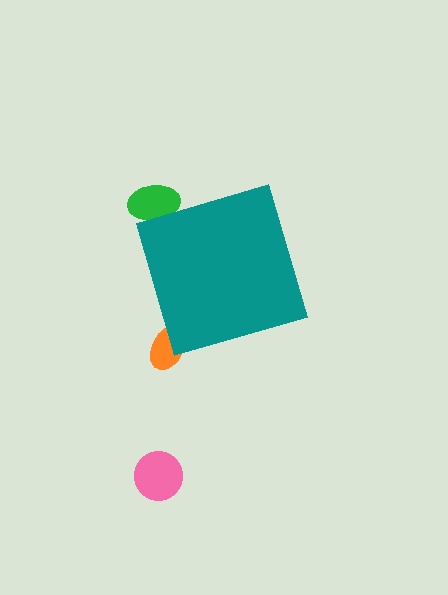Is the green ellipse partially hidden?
Yes, the green ellipse is partially hidden behind the teal diamond.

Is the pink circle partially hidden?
No, the pink circle is fully visible.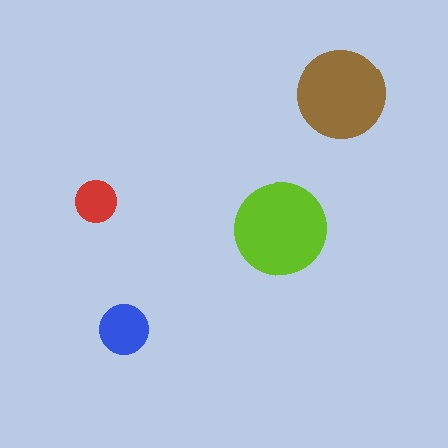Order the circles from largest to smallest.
the lime one, the brown one, the blue one, the red one.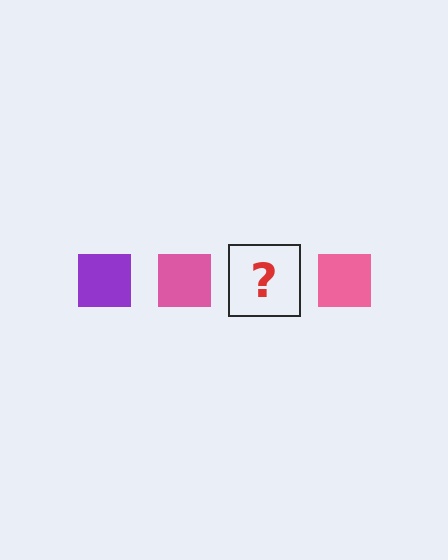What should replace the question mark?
The question mark should be replaced with a purple square.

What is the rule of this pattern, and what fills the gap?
The rule is that the pattern cycles through purple, pink squares. The gap should be filled with a purple square.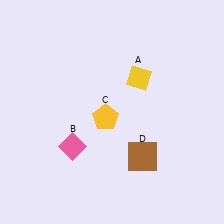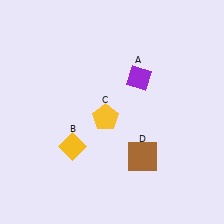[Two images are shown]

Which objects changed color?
A changed from yellow to purple. B changed from pink to yellow.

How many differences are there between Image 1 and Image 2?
There are 2 differences between the two images.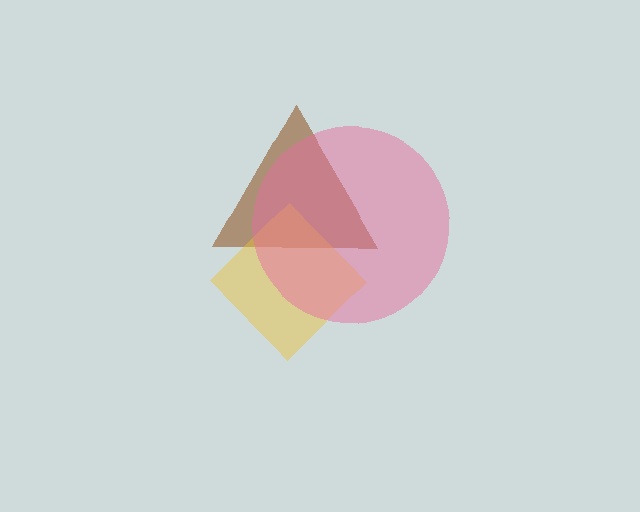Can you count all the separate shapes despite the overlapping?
Yes, there are 3 separate shapes.